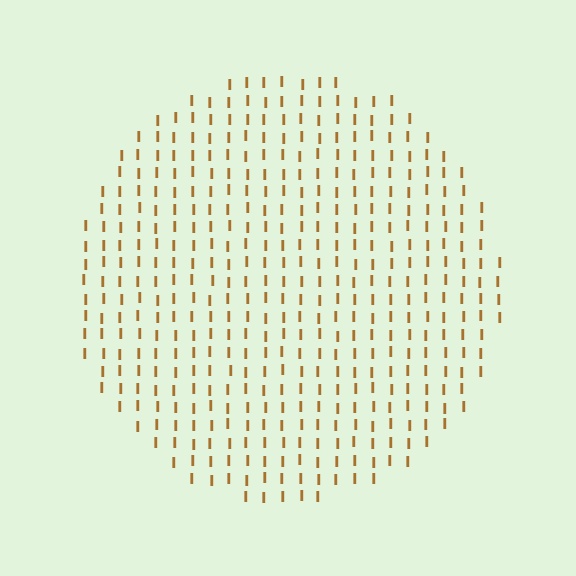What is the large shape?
The large shape is a circle.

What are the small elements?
The small elements are letter I's.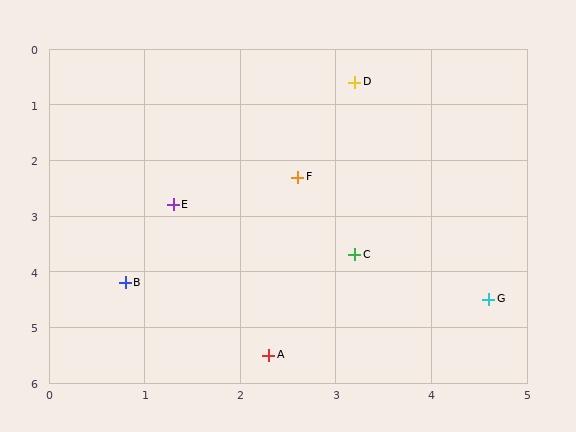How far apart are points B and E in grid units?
Points B and E are about 1.5 grid units apart.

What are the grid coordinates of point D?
Point D is at approximately (3.2, 0.6).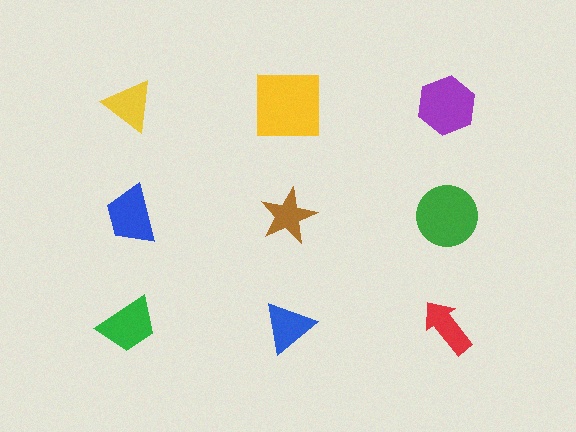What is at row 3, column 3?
A red arrow.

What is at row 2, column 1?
A blue trapezoid.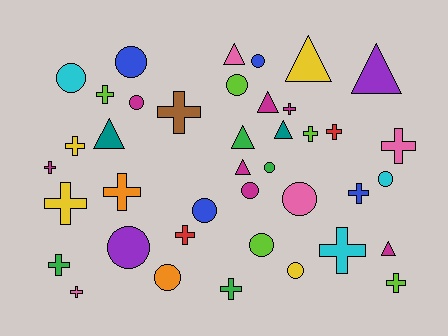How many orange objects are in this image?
There are 2 orange objects.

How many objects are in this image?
There are 40 objects.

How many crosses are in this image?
There are 17 crosses.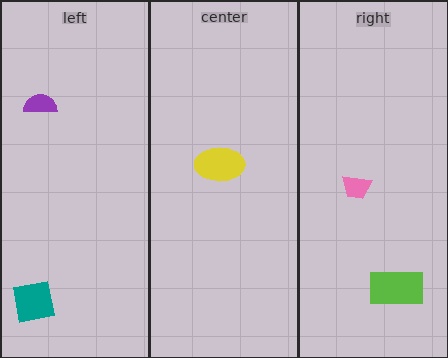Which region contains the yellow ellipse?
The center region.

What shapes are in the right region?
The lime rectangle, the pink trapezoid.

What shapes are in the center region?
The yellow ellipse.